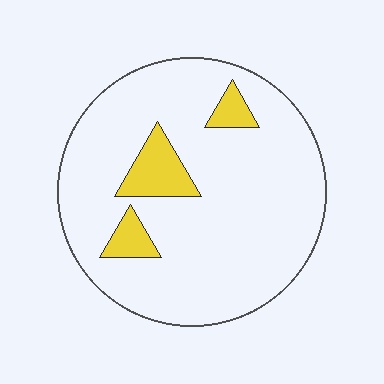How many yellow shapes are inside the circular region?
3.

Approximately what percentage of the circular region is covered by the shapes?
Approximately 10%.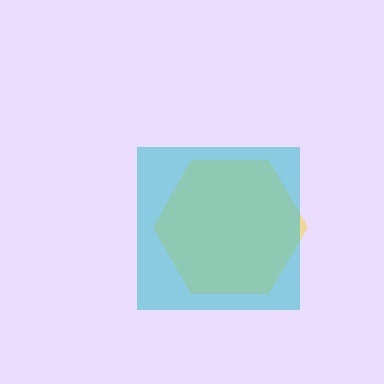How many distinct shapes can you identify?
There are 2 distinct shapes: a yellow hexagon, a cyan square.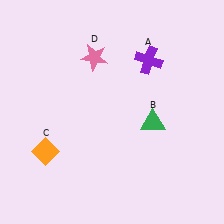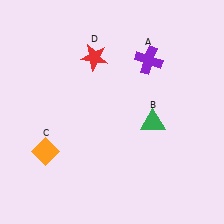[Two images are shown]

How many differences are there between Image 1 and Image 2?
There is 1 difference between the two images.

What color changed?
The star (D) changed from pink in Image 1 to red in Image 2.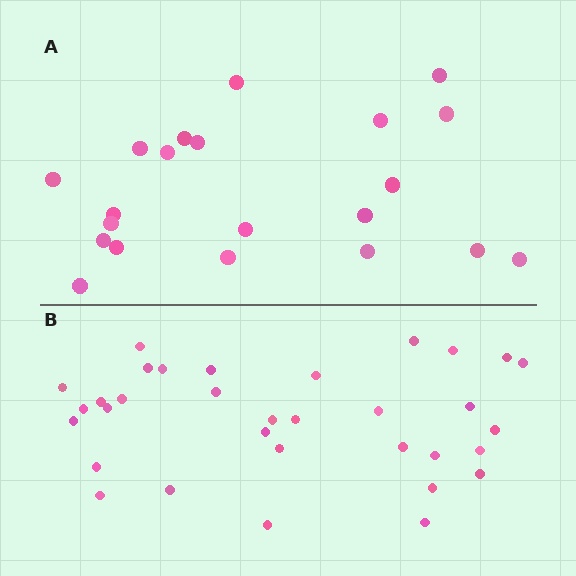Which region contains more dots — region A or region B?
Region B (the bottom region) has more dots.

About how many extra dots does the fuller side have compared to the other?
Region B has roughly 12 or so more dots than region A.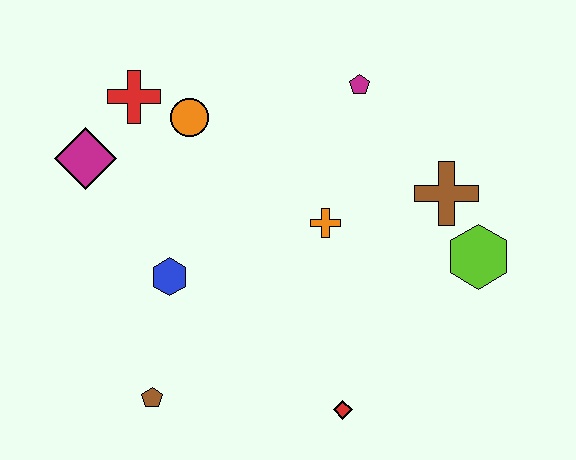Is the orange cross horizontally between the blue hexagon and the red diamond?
Yes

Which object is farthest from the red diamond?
The red cross is farthest from the red diamond.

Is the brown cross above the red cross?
No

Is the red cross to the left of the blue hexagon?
Yes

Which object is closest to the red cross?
The orange circle is closest to the red cross.